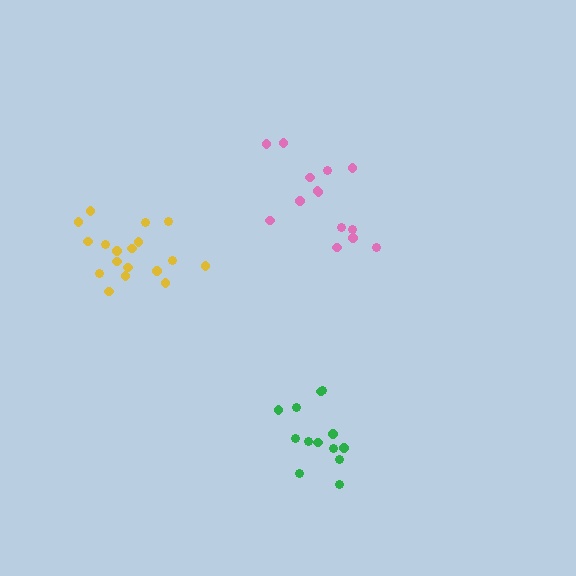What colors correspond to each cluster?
The clusters are colored: green, pink, yellow.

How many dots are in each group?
Group 1: 13 dots, Group 2: 14 dots, Group 3: 18 dots (45 total).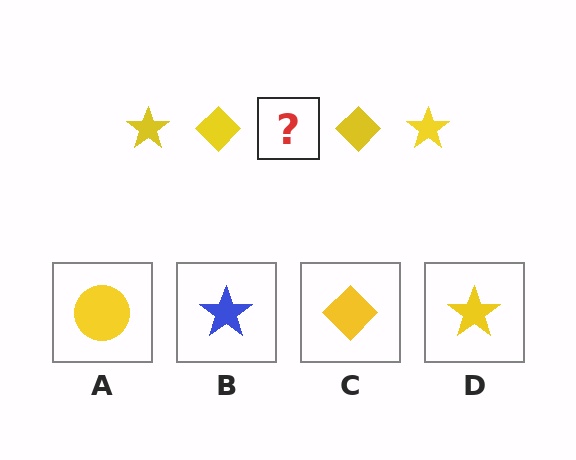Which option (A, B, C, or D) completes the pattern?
D.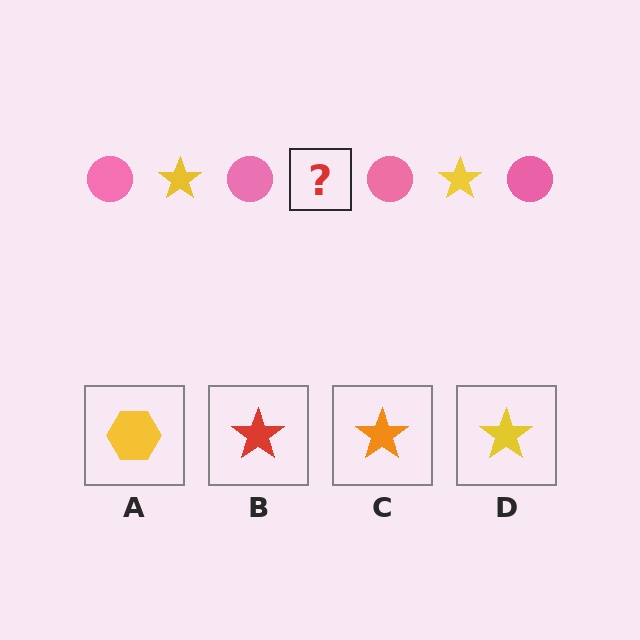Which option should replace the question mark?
Option D.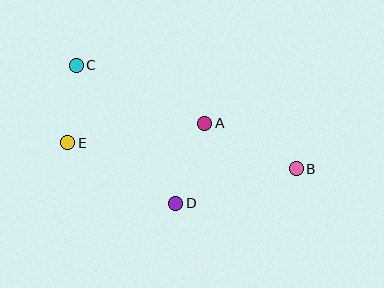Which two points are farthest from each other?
Points B and C are farthest from each other.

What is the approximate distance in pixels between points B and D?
The distance between B and D is approximately 126 pixels.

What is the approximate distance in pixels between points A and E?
The distance between A and E is approximately 138 pixels.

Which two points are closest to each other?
Points C and E are closest to each other.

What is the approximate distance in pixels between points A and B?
The distance between A and B is approximately 102 pixels.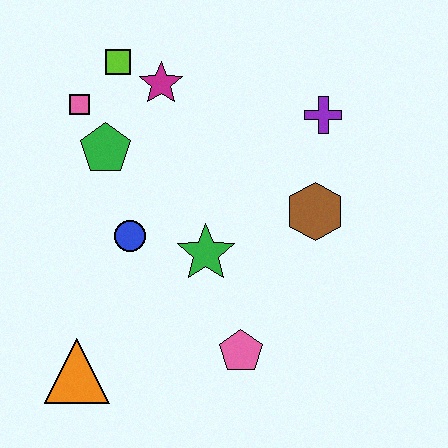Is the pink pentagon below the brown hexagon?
Yes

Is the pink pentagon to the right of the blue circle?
Yes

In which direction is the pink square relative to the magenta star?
The pink square is to the left of the magenta star.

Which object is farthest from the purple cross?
The orange triangle is farthest from the purple cross.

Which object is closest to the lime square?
The magenta star is closest to the lime square.